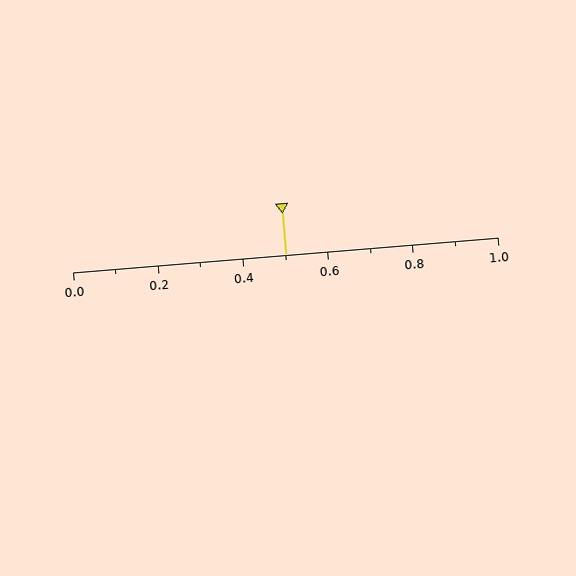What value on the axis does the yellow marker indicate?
The marker indicates approximately 0.5.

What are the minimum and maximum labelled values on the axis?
The axis runs from 0.0 to 1.0.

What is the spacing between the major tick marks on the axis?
The major ticks are spaced 0.2 apart.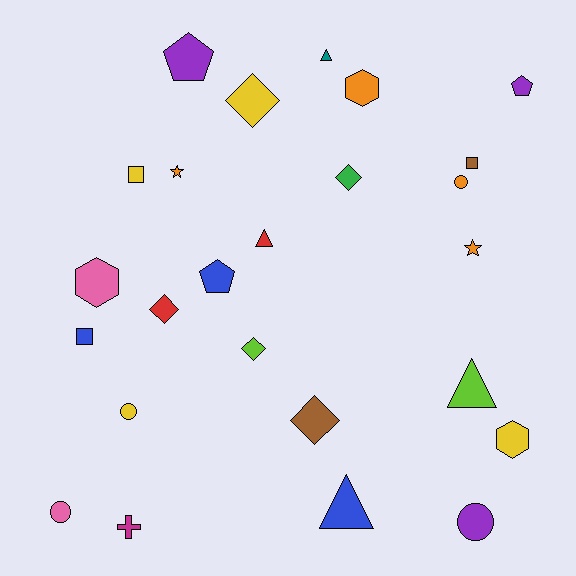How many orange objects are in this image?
There are 4 orange objects.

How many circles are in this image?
There are 4 circles.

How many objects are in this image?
There are 25 objects.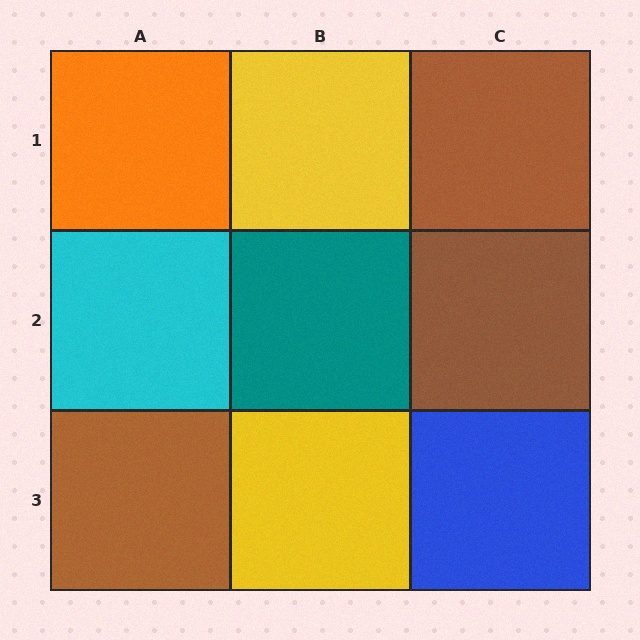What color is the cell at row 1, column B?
Yellow.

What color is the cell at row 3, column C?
Blue.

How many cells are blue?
1 cell is blue.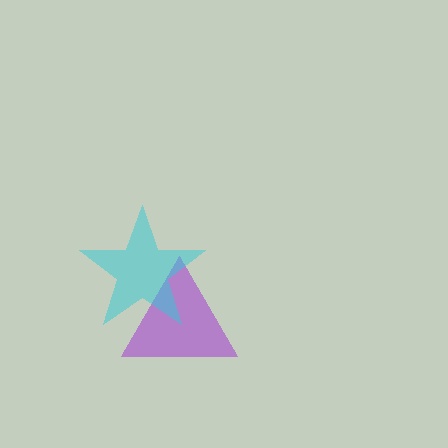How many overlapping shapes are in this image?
There are 2 overlapping shapes in the image.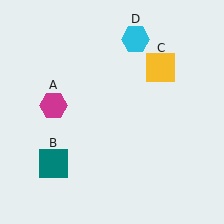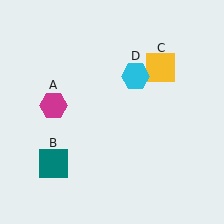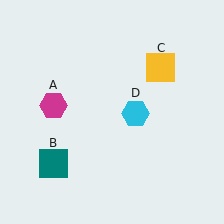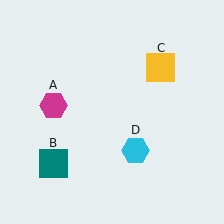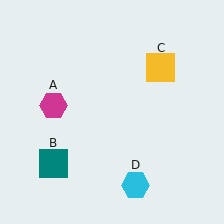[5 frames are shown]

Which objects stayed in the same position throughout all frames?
Magenta hexagon (object A) and teal square (object B) and yellow square (object C) remained stationary.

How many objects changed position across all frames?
1 object changed position: cyan hexagon (object D).